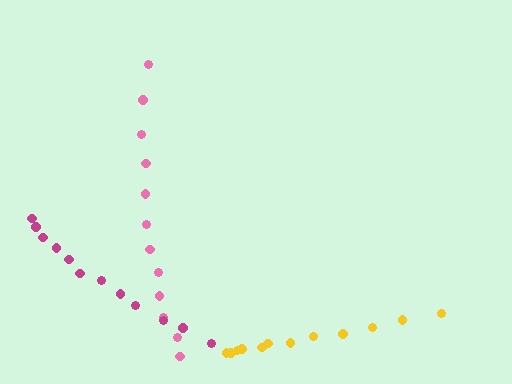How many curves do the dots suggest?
There are 3 distinct paths.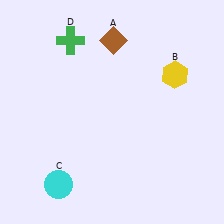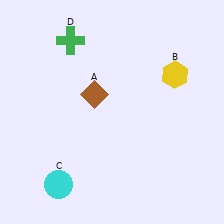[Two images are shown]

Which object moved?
The brown diamond (A) moved down.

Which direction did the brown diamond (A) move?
The brown diamond (A) moved down.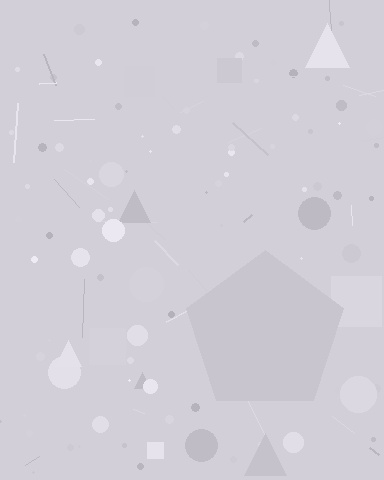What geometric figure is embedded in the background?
A pentagon is embedded in the background.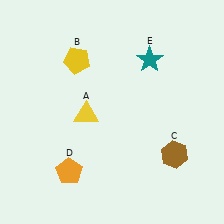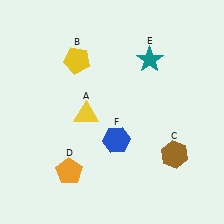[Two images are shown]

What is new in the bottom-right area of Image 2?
A blue hexagon (F) was added in the bottom-right area of Image 2.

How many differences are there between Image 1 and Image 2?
There is 1 difference between the two images.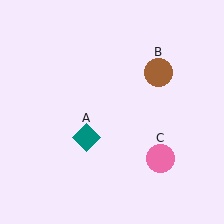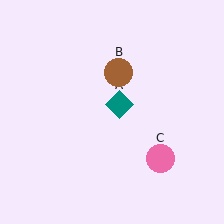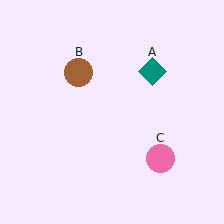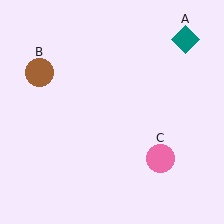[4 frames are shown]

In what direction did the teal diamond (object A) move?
The teal diamond (object A) moved up and to the right.